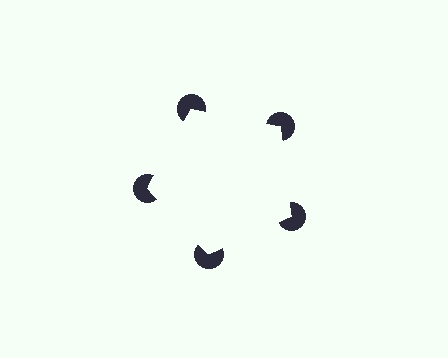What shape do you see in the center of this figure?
An illusory pentagon — its edges are inferred from the aligned wedge cuts in the pac-man discs, not physically drawn.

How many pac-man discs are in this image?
There are 5 — one at each vertex of the illusory pentagon.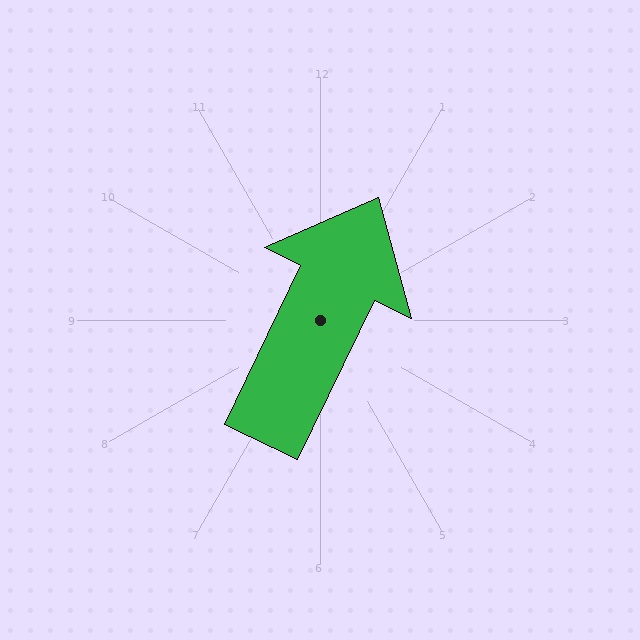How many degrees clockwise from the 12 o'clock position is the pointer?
Approximately 26 degrees.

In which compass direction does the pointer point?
Northeast.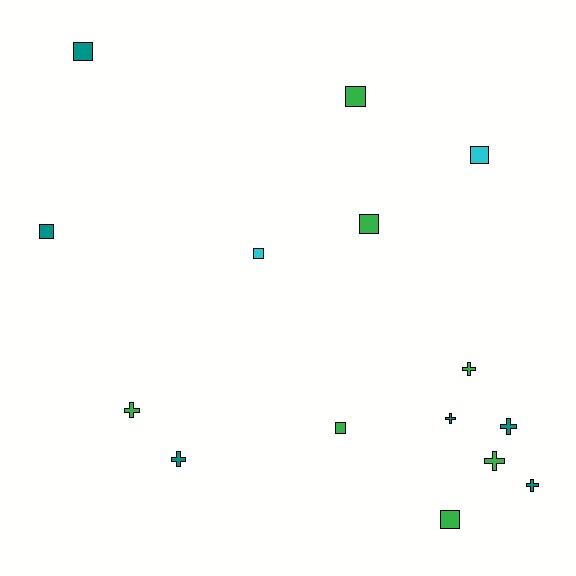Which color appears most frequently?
Green, with 7 objects.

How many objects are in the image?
There are 15 objects.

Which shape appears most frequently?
Square, with 8 objects.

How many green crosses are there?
There are 3 green crosses.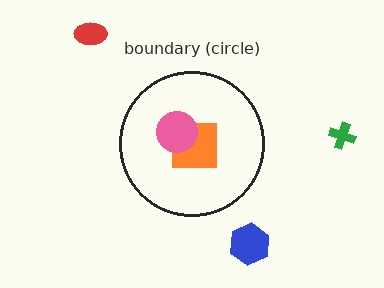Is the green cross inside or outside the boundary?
Outside.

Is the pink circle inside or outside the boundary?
Inside.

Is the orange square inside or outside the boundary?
Inside.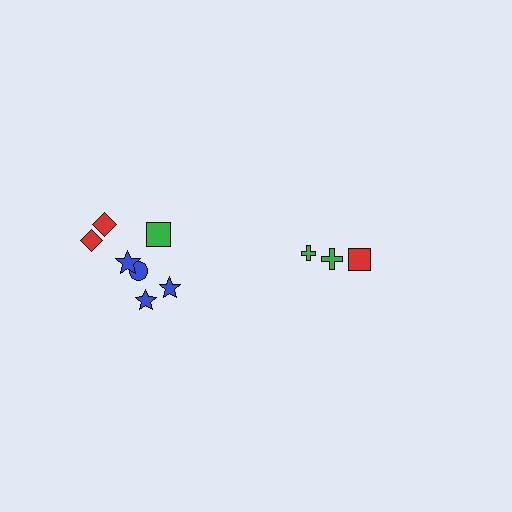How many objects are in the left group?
There are 7 objects.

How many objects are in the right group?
There are 3 objects.